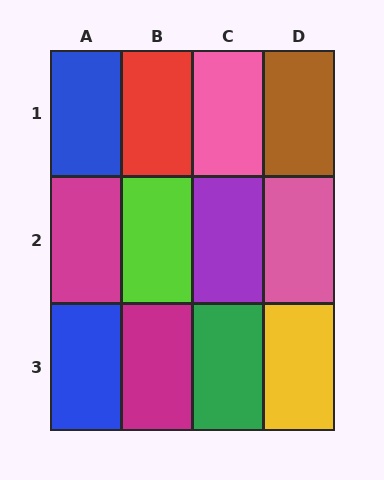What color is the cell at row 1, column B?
Red.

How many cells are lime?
1 cell is lime.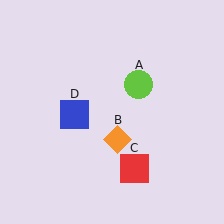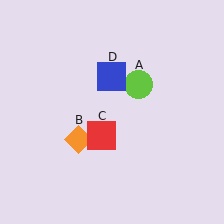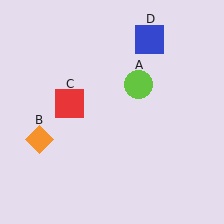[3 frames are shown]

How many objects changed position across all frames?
3 objects changed position: orange diamond (object B), red square (object C), blue square (object D).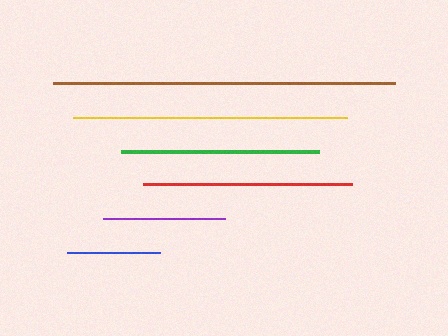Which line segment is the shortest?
The blue line is the shortest at approximately 93 pixels.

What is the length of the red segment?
The red segment is approximately 208 pixels long.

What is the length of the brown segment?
The brown segment is approximately 342 pixels long.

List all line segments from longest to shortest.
From longest to shortest: brown, yellow, red, green, purple, blue.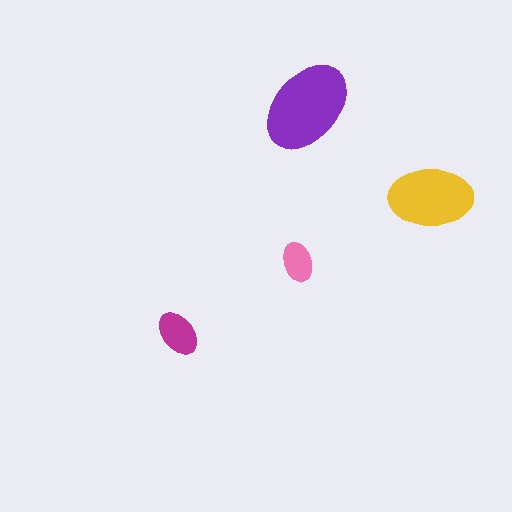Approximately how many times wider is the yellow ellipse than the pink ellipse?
About 2 times wider.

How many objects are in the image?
There are 4 objects in the image.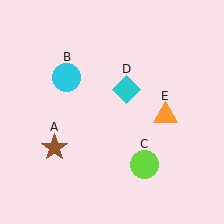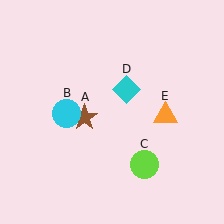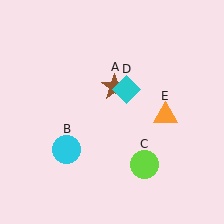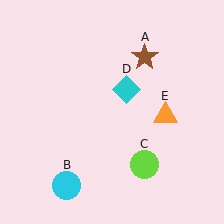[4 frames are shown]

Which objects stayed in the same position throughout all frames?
Lime circle (object C) and cyan diamond (object D) and orange triangle (object E) remained stationary.